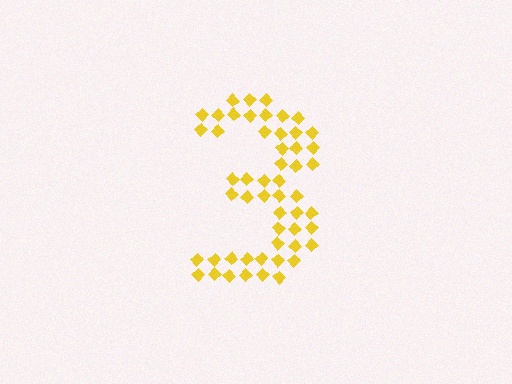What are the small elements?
The small elements are diamonds.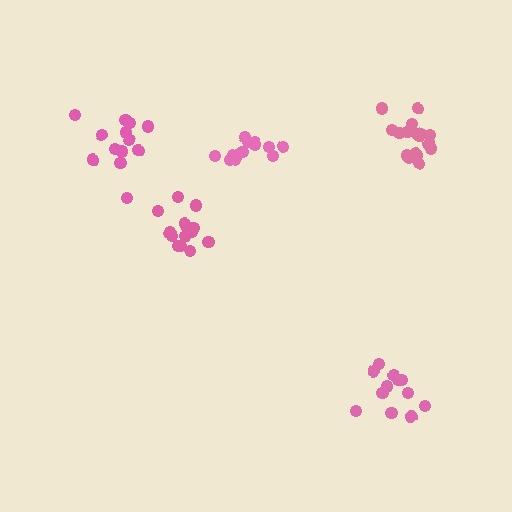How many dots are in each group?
Group 1: 15 dots, Group 2: 13 dots, Group 3: 13 dots, Group 4: 17 dots, Group 5: 12 dots (70 total).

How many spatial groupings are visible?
There are 5 spatial groupings.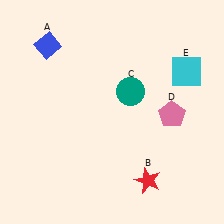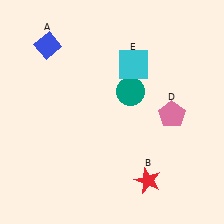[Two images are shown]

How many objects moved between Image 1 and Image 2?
1 object moved between the two images.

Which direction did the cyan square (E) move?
The cyan square (E) moved left.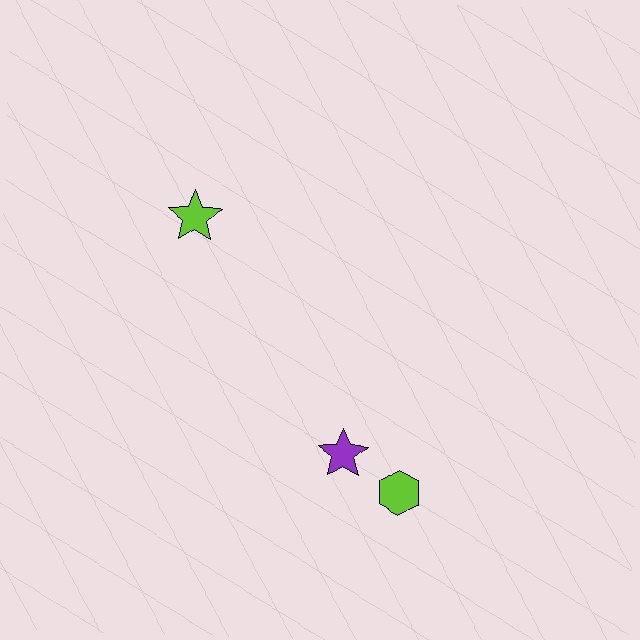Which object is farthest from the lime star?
The lime hexagon is farthest from the lime star.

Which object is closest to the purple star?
The lime hexagon is closest to the purple star.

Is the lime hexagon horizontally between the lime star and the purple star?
No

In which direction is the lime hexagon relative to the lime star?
The lime hexagon is below the lime star.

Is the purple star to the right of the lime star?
Yes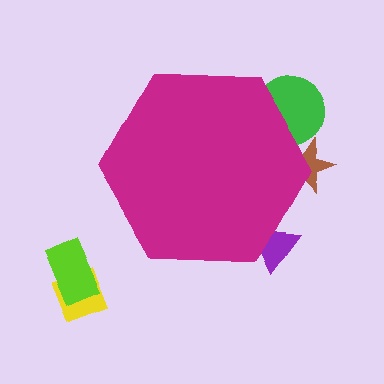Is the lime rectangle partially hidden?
No, the lime rectangle is fully visible.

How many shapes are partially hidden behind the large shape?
3 shapes are partially hidden.